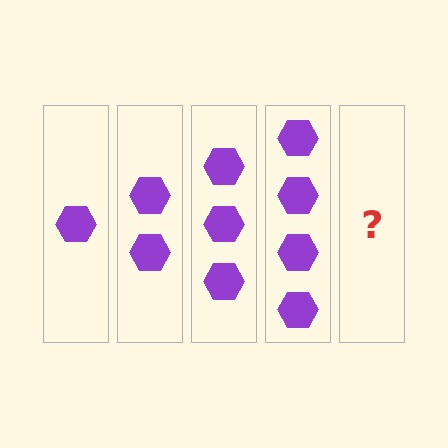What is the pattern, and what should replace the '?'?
The pattern is that each step adds one more hexagon. The '?' should be 5 hexagons.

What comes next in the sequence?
The next element should be 5 hexagons.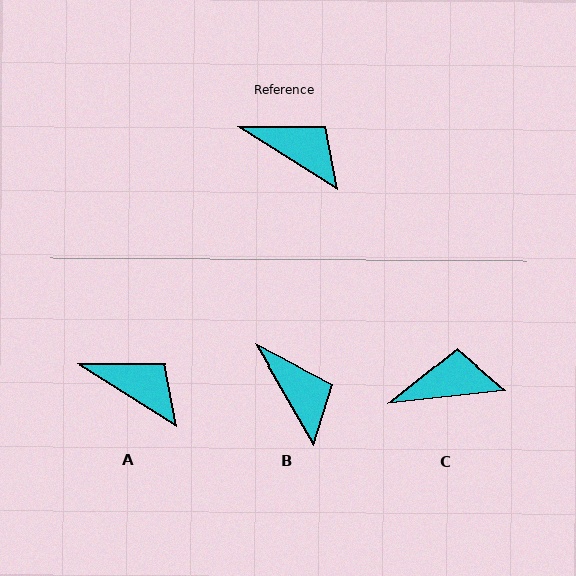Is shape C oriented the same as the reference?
No, it is off by about 39 degrees.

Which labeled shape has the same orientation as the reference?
A.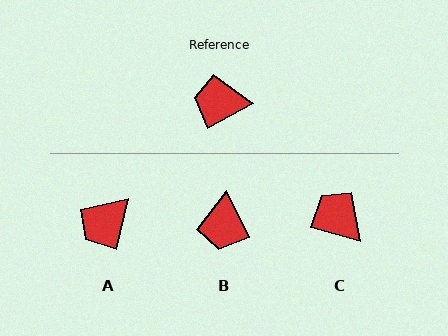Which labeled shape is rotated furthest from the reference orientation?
B, about 87 degrees away.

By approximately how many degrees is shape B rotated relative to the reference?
Approximately 87 degrees counter-clockwise.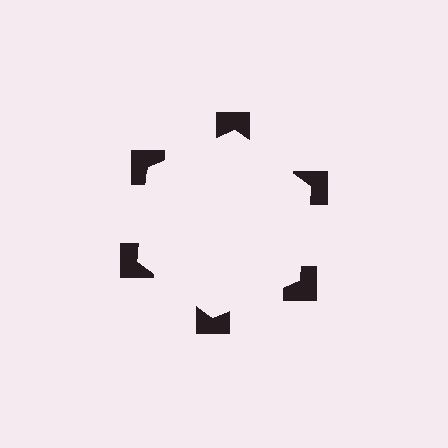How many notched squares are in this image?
There are 6 — one at each vertex of the illusory hexagon.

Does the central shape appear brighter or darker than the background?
It typically appears slightly brighter than the background, even though no actual brightness change is drawn.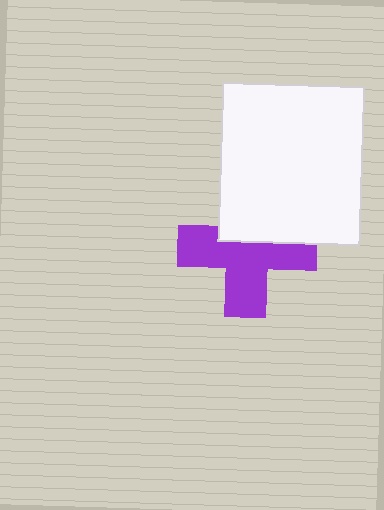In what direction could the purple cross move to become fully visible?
The purple cross could move down. That would shift it out from behind the white rectangle entirely.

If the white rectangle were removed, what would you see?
You would see the complete purple cross.